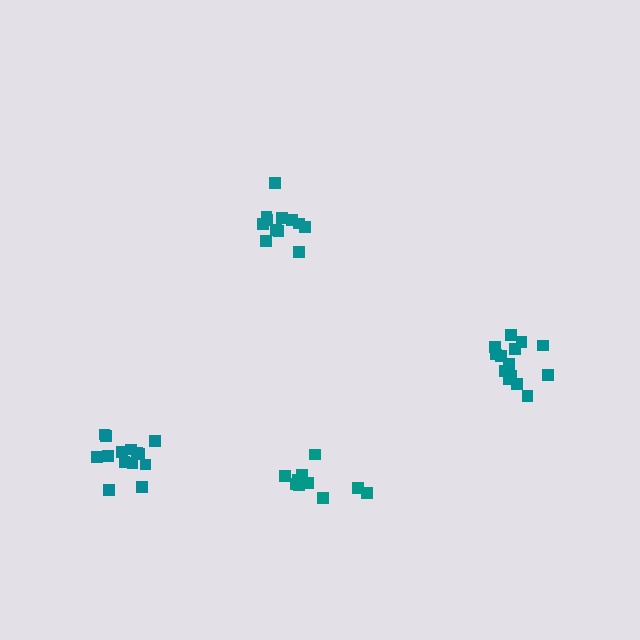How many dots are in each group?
Group 1: 10 dots, Group 2: 12 dots, Group 3: 14 dots, Group 4: 14 dots (50 total).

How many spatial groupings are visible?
There are 4 spatial groupings.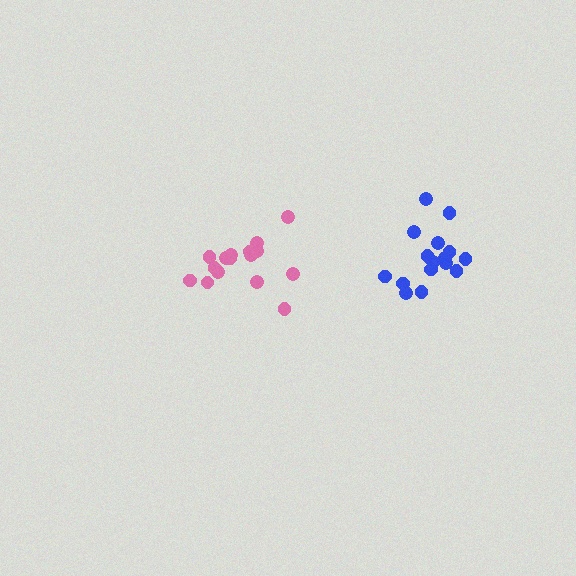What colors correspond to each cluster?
The clusters are colored: blue, pink.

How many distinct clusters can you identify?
There are 2 distinct clusters.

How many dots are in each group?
Group 1: 16 dots, Group 2: 16 dots (32 total).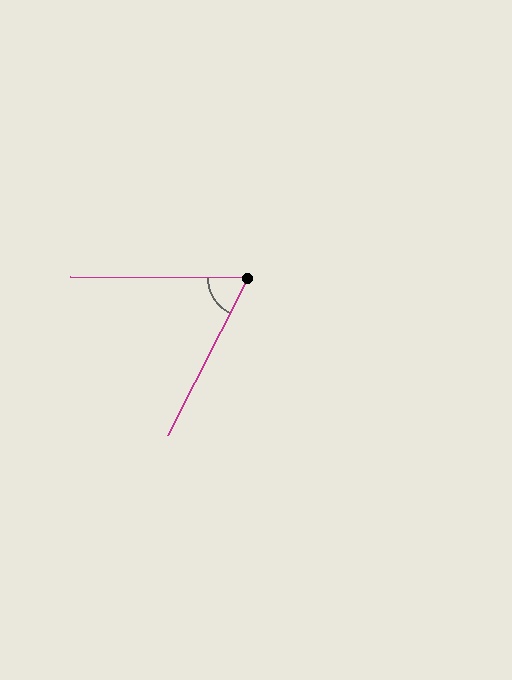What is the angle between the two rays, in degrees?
Approximately 63 degrees.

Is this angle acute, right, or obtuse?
It is acute.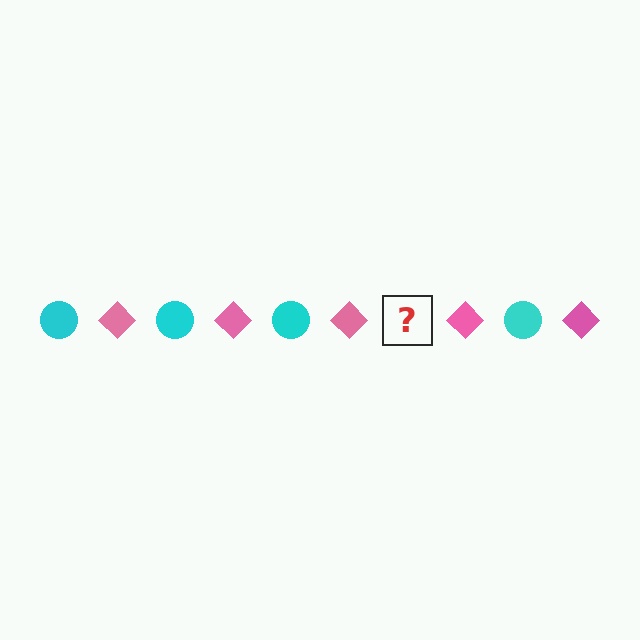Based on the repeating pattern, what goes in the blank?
The blank should be a cyan circle.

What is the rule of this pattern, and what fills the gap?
The rule is that the pattern alternates between cyan circle and pink diamond. The gap should be filled with a cyan circle.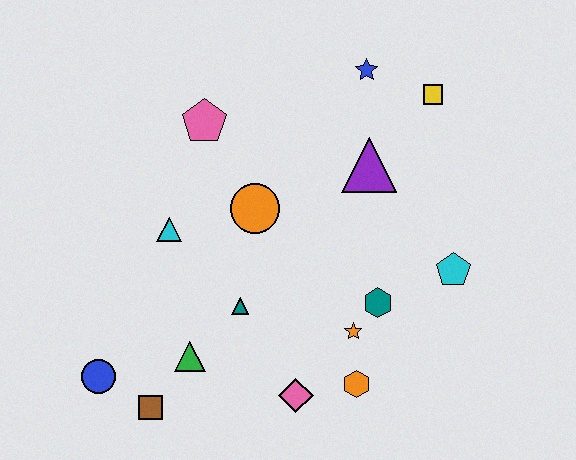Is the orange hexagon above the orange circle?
No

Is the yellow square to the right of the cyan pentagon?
No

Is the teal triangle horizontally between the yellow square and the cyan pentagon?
No